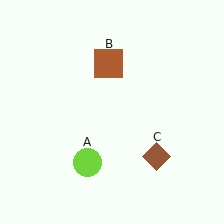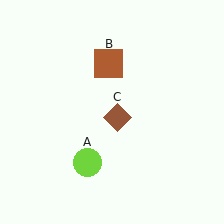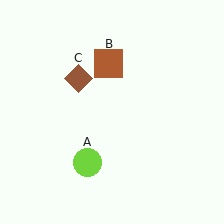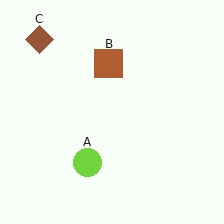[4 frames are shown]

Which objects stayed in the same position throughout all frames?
Lime circle (object A) and brown square (object B) remained stationary.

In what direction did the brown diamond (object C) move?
The brown diamond (object C) moved up and to the left.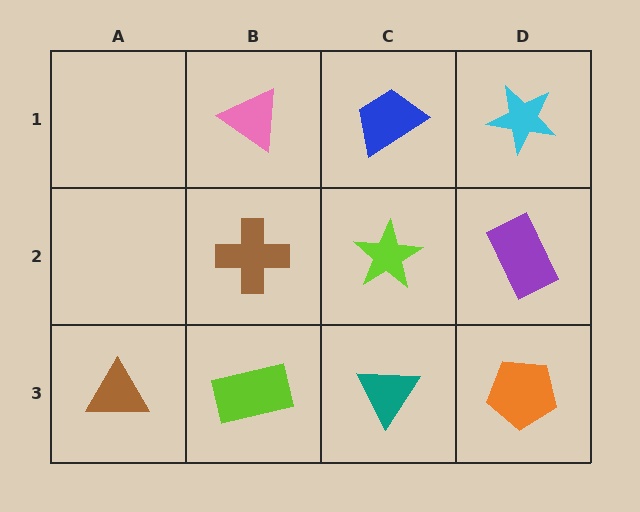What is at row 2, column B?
A brown cross.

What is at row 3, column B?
A lime rectangle.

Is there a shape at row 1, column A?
No, that cell is empty.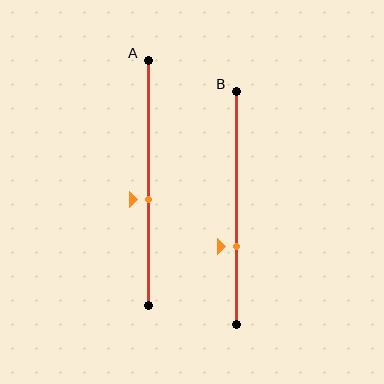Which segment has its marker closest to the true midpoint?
Segment A has its marker closest to the true midpoint.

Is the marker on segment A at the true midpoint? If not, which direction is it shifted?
No, the marker on segment A is shifted downward by about 7% of the segment length.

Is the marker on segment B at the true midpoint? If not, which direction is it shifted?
No, the marker on segment B is shifted downward by about 17% of the segment length.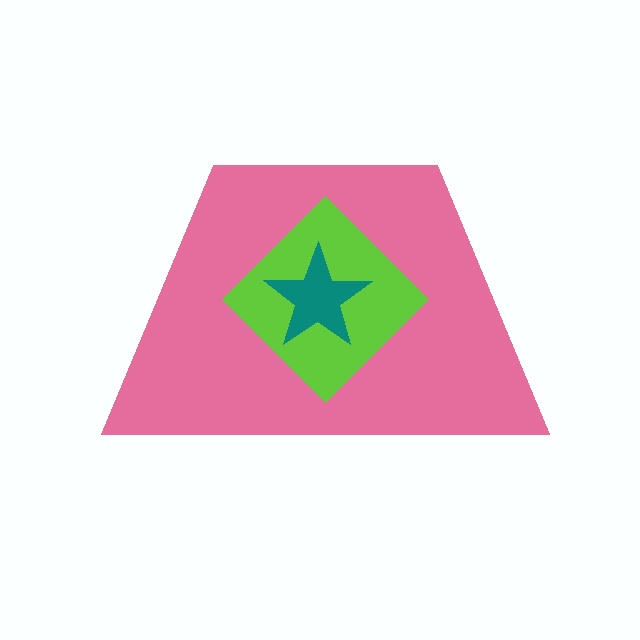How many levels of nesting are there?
3.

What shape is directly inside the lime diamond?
The teal star.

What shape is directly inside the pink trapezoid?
The lime diamond.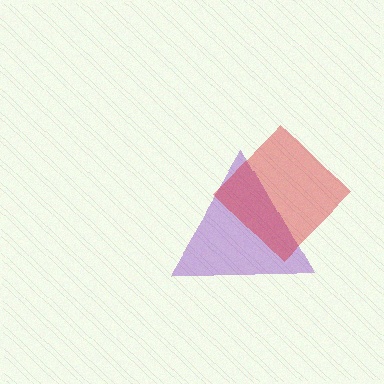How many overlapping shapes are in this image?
There are 2 overlapping shapes in the image.